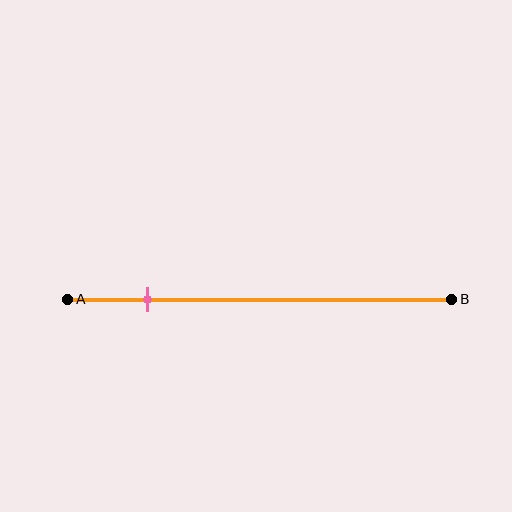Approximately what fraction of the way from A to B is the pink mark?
The pink mark is approximately 20% of the way from A to B.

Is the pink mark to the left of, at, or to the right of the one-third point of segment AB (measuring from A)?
The pink mark is to the left of the one-third point of segment AB.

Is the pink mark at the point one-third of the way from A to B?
No, the mark is at about 20% from A, not at the 33% one-third point.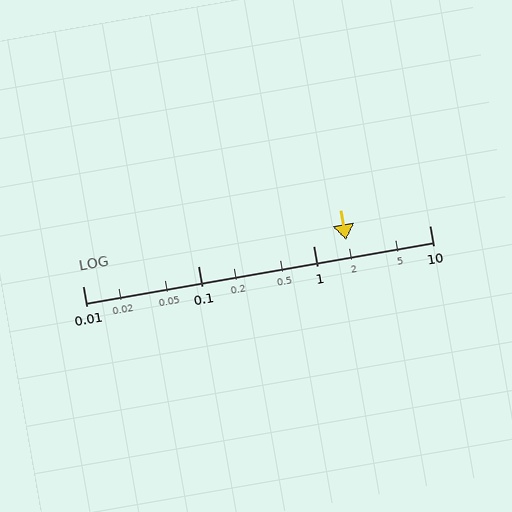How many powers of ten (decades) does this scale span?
The scale spans 3 decades, from 0.01 to 10.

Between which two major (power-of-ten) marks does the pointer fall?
The pointer is between 1 and 10.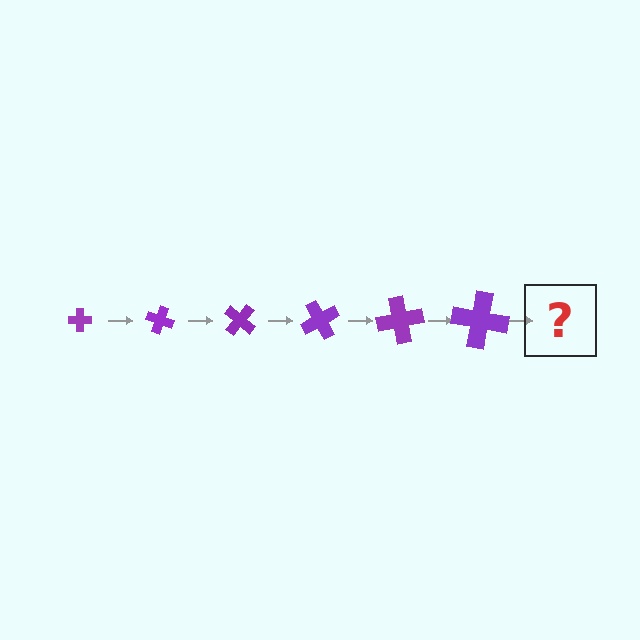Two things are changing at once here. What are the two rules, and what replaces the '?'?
The two rules are that the cross grows larger each step and it rotates 20 degrees each step. The '?' should be a cross, larger than the previous one and rotated 120 degrees from the start.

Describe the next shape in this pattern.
It should be a cross, larger than the previous one and rotated 120 degrees from the start.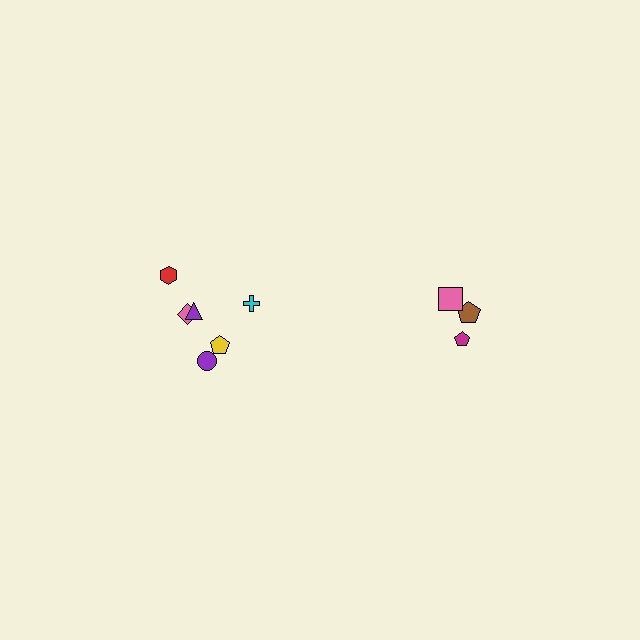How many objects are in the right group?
There are 3 objects.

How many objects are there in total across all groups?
There are 9 objects.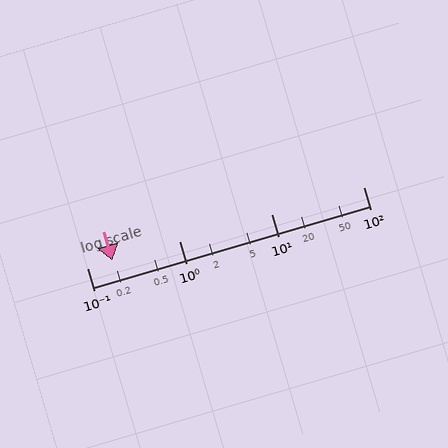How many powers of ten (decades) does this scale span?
The scale spans 3 decades, from 0.1 to 100.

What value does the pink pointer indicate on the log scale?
The pointer indicates approximately 0.19.